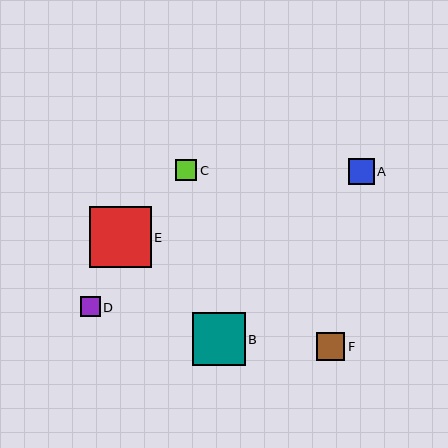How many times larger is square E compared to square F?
Square E is approximately 2.2 times the size of square F.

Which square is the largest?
Square E is the largest with a size of approximately 62 pixels.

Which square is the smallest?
Square D is the smallest with a size of approximately 20 pixels.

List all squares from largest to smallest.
From largest to smallest: E, B, F, A, C, D.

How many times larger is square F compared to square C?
Square F is approximately 1.4 times the size of square C.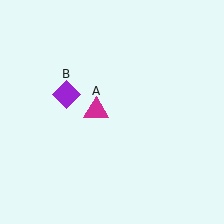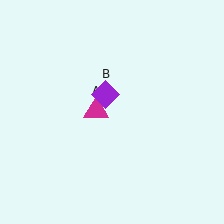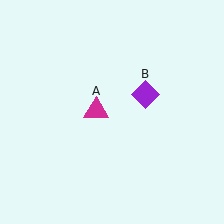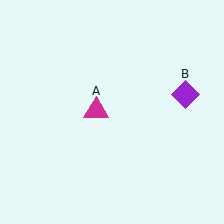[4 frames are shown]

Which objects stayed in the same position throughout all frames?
Magenta triangle (object A) remained stationary.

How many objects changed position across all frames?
1 object changed position: purple diamond (object B).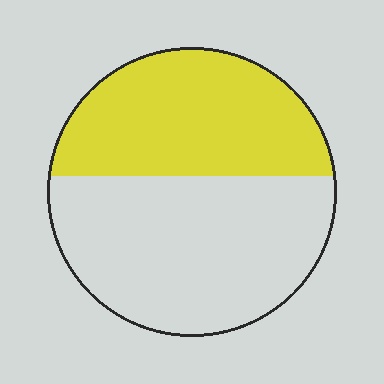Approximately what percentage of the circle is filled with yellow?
Approximately 45%.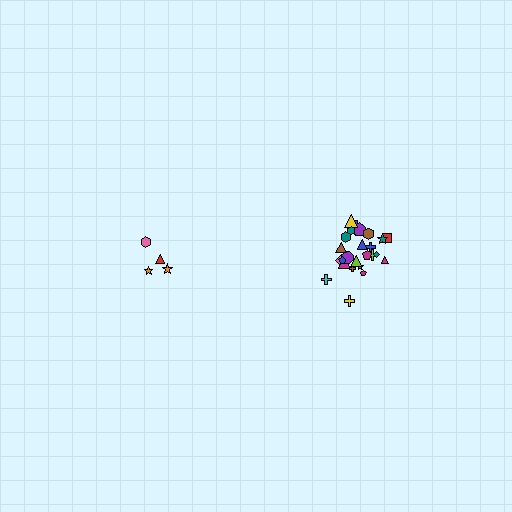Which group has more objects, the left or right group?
The right group.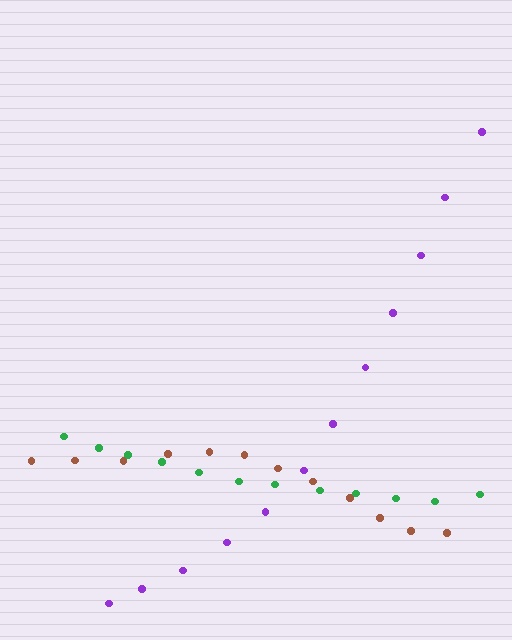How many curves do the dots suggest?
There are 3 distinct paths.